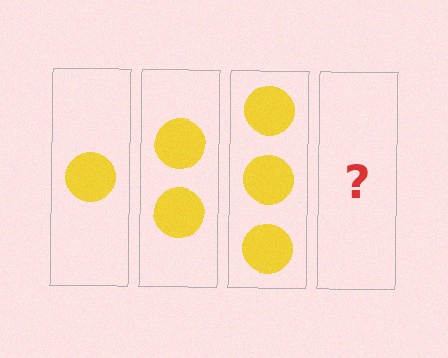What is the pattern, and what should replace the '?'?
The pattern is that each step adds one more circle. The '?' should be 4 circles.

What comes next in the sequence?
The next element should be 4 circles.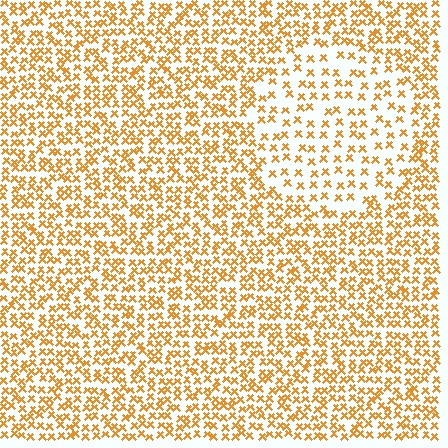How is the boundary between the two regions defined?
The boundary is defined by a change in element density (approximately 1.9x ratio). All elements are the same color, size, and shape.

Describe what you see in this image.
The image contains small orange elements arranged at two different densities. A circle-shaped region is visible where the elements are less densely packed than the surrounding area.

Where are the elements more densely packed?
The elements are more densely packed outside the circle boundary.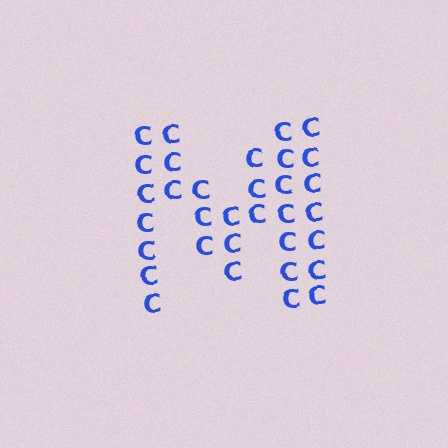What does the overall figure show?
The overall figure shows the letter M.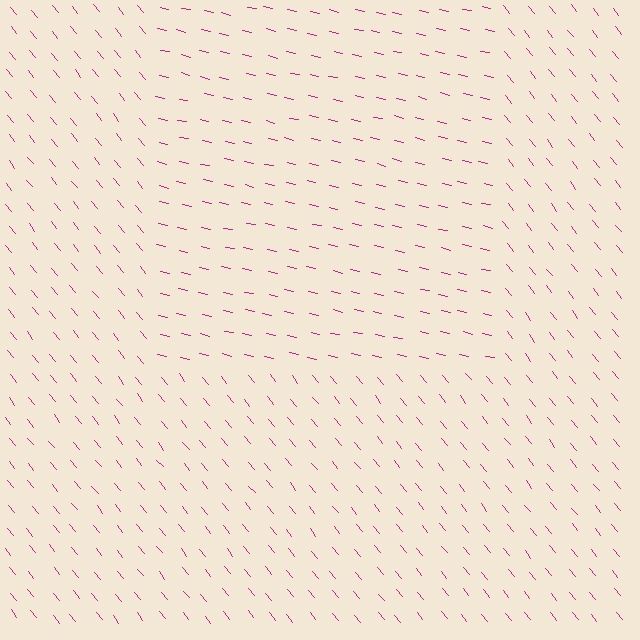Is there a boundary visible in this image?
Yes, there is a texture boundary formed by a change in line orientation.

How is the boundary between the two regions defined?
The boundary is defined purely by a change in line orientation (approximately 38 degrees difference). All lines are the same color and thickness.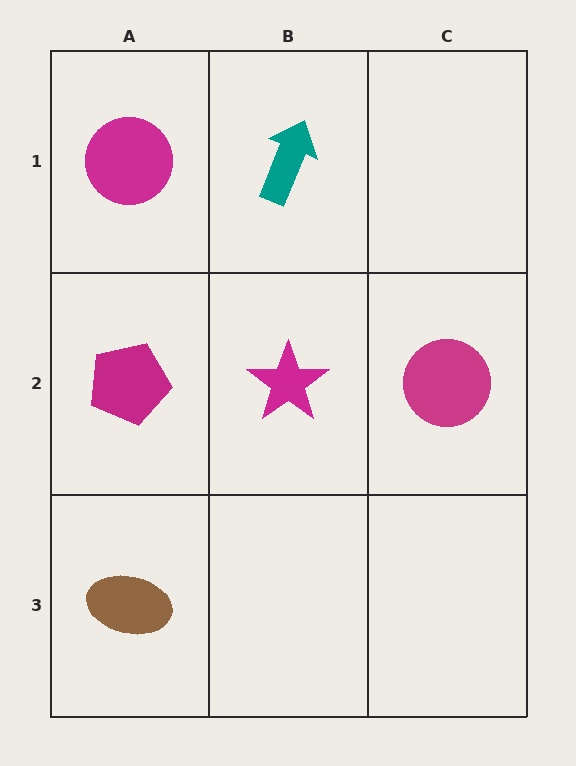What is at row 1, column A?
A magenta circle.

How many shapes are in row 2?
3 shapes.